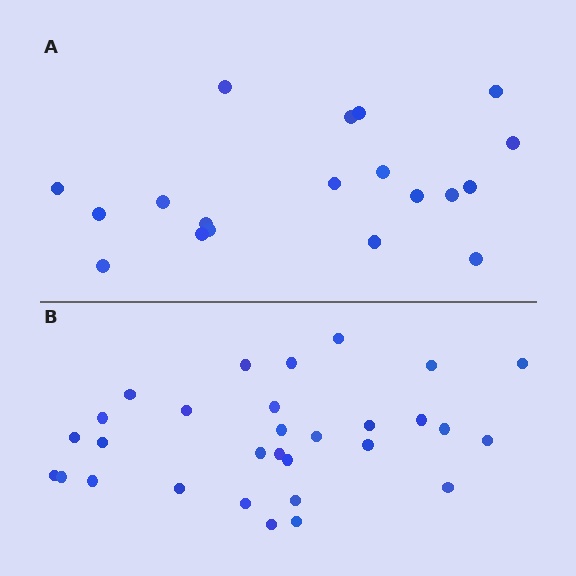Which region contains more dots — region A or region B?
Region B (the bottom region) has more dots.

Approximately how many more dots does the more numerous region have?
Region B has roughly 12 or so more dots than region A.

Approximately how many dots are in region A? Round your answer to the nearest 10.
About 20 dots. (The exact count is 19, which rounds to 20.)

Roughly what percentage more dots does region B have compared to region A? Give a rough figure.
About 60% more.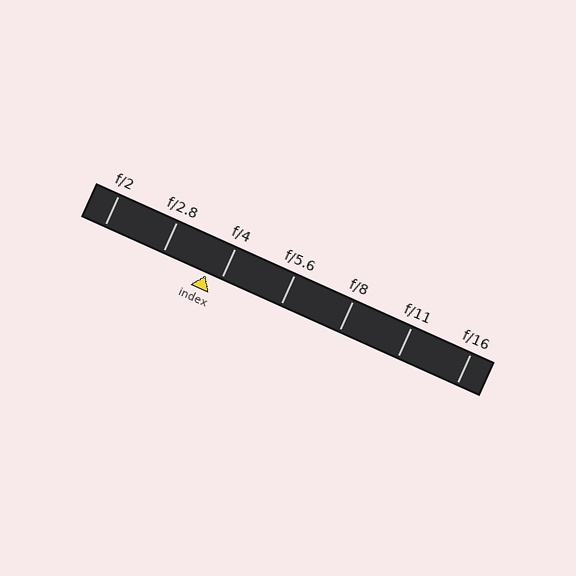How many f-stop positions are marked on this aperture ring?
There are 7 f-stop positions marked.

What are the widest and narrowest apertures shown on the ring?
The widest aperture shown is f/2 and the narrowest is f/16.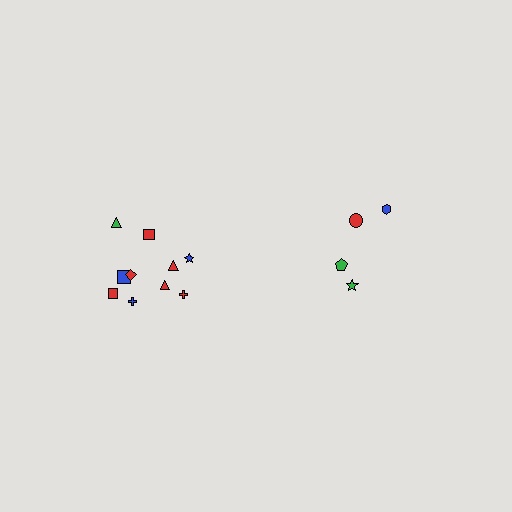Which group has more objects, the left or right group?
The left group.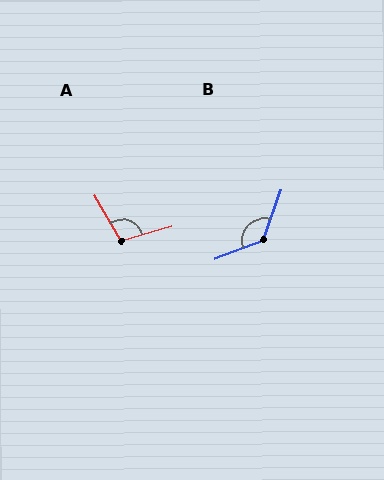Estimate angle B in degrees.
Approximately 131 degrees.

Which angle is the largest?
B, at approximately 131 degrees.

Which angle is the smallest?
A, at approximately 104 degrees.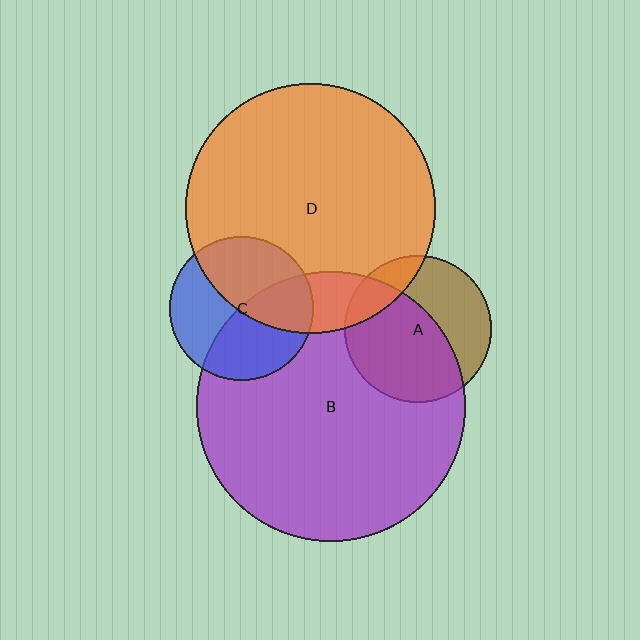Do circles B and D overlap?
Yes.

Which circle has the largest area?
Circle B (purple).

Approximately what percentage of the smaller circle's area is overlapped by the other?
Approximately 15%.